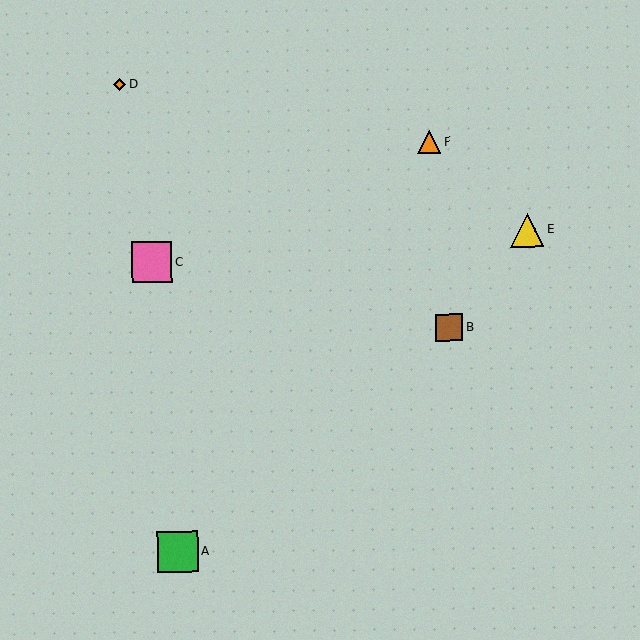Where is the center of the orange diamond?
The center of the orange diamond is at (120, 85).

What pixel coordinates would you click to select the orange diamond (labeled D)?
Click at (120, 85) to select the orange diamond D.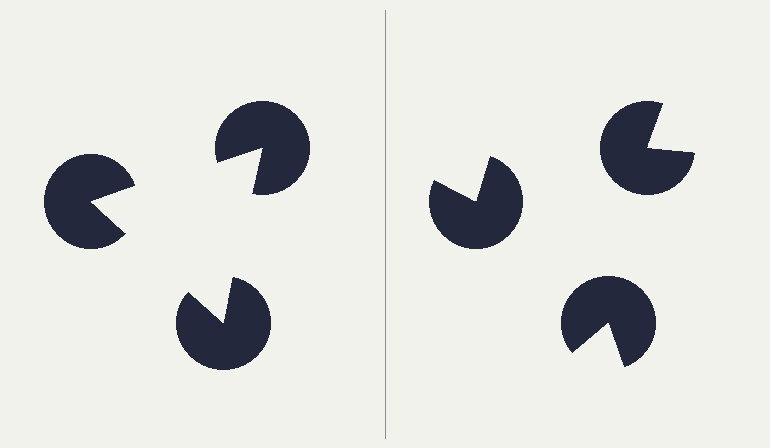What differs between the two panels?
The pac-man discs are positioned identically on both sides; only the wedge orientations differ. On the left they align to a triangle; on the right they are misaligned.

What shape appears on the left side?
An illusory triangle.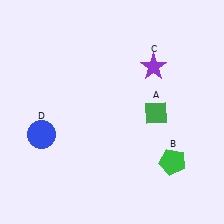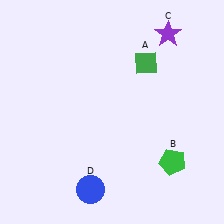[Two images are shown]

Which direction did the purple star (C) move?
The purple star (C) moved up.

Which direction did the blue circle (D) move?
The blue circle (D) moved down.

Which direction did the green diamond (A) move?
The green diamond (A) moved up.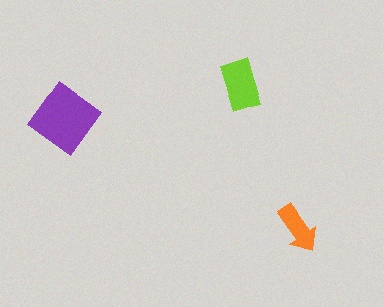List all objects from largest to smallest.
The purple diamond, the lime rectangle, the orange arrow.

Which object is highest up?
The lime rectangle is topmost.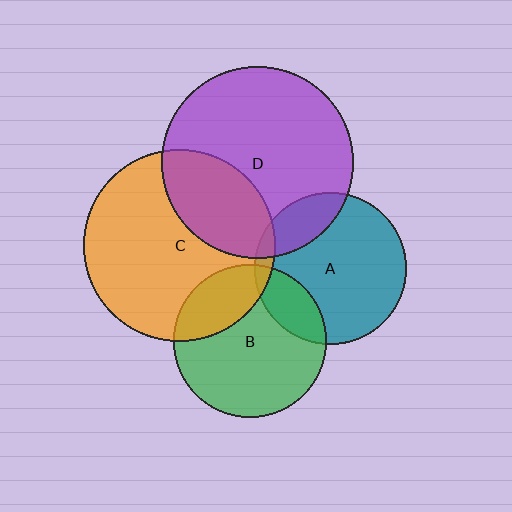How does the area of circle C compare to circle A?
Approximately 1.6 times.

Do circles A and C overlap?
Yes.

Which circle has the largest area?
Circle C (orange).